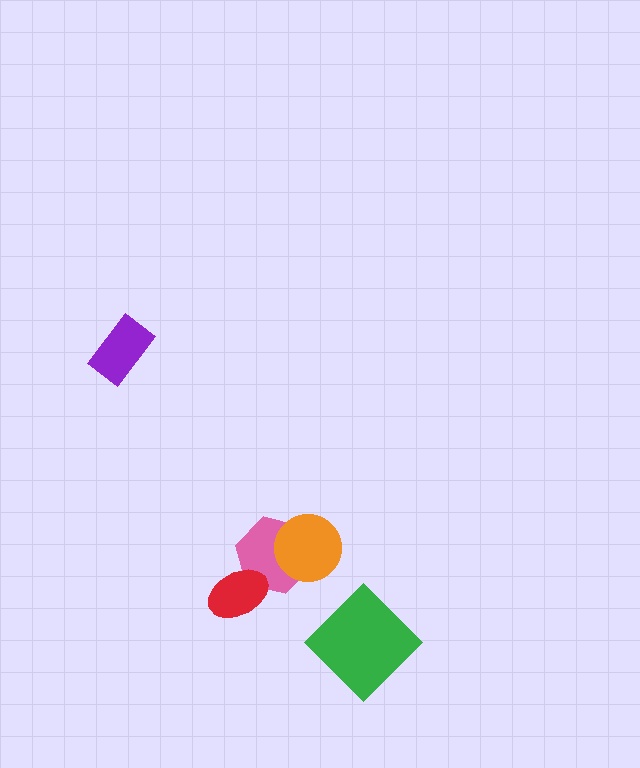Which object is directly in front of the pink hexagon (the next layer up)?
The orange circle is directly in front of the pink hexagon.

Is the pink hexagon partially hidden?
Yes, it is partially covered by another shape.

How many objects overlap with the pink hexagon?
2 objects overlap with the pink hexagon.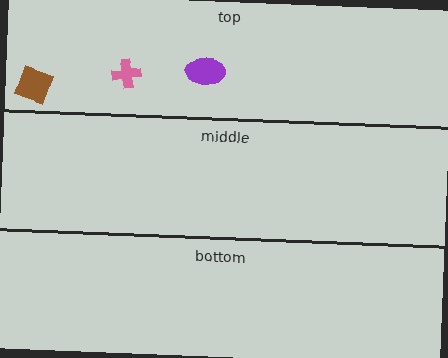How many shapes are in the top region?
3.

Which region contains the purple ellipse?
The top region.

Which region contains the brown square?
The top region.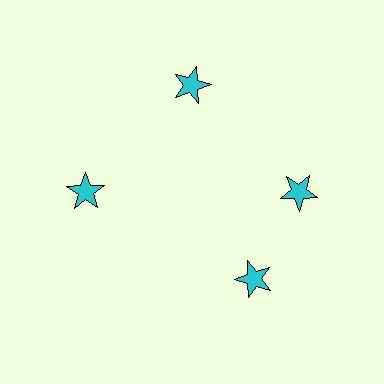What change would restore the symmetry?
The symmetry would be restored by rotating it back into even spacing with its neighbors so that all 4 stars sit at equal angles and equal distance from the center.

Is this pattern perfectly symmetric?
No. The 4 cyan stars are arranged in a ring, but one element near the 6 o'clock position is rotated out of alignment along the ring, breaking the 4-fold rotational symmetry.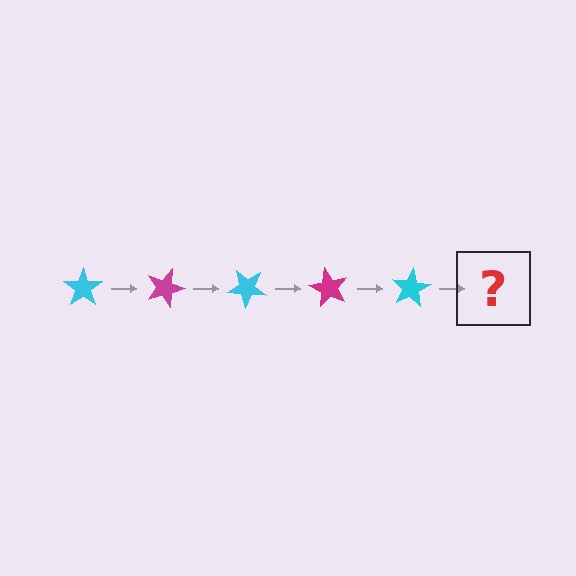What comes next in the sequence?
The next element should be a magenta star, rotated 100 degrees from the start.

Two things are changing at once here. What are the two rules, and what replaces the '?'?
The two rules are that it rotates 20 degrees each step and the color cycles through cyan and magenta. The '?' should be a magenta star, rotated 100 degrees from the start.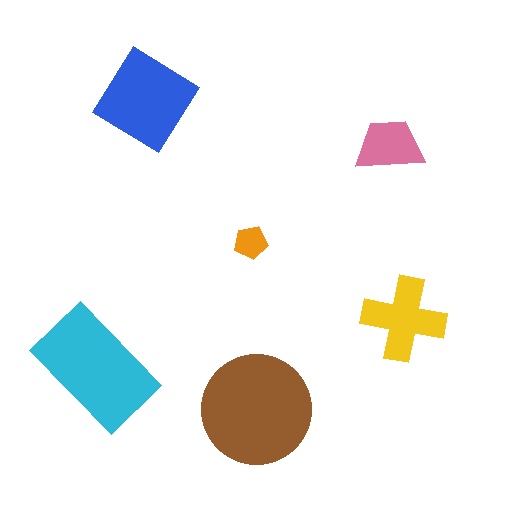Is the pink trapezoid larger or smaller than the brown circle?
Smaller.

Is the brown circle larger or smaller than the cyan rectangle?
Larger.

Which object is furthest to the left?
The cyan rectangle is leftmost.